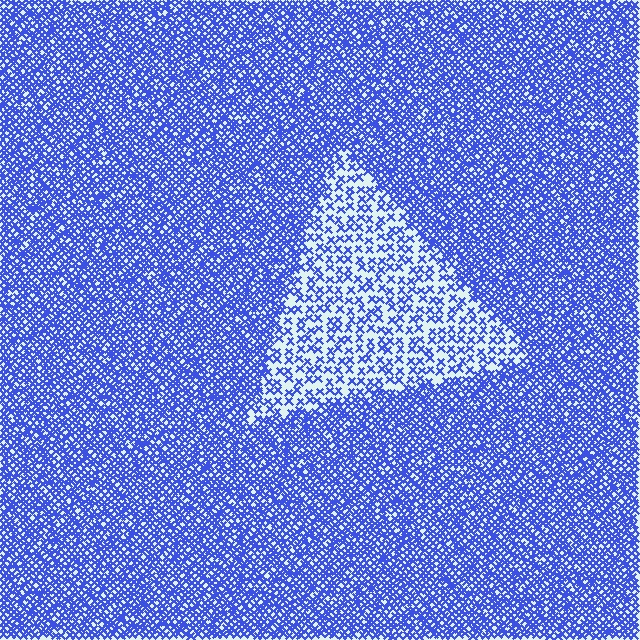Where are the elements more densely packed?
The elements are more densely packed outside the triangle boundary.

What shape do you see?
I see a triangle.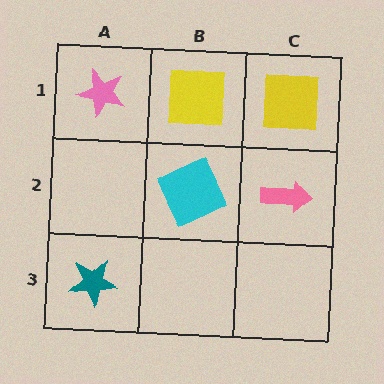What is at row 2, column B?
A cyan square.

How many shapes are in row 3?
1 shape.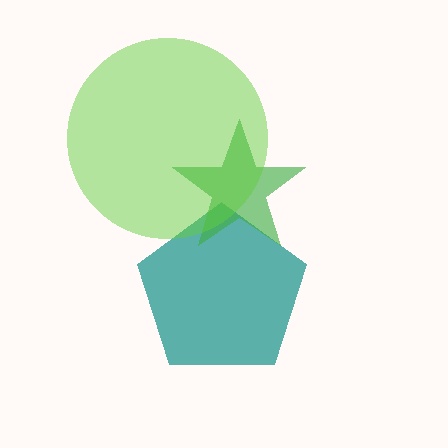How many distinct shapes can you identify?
There are 3 distinct shapes: a teal pentagon, a green star, a lime circle.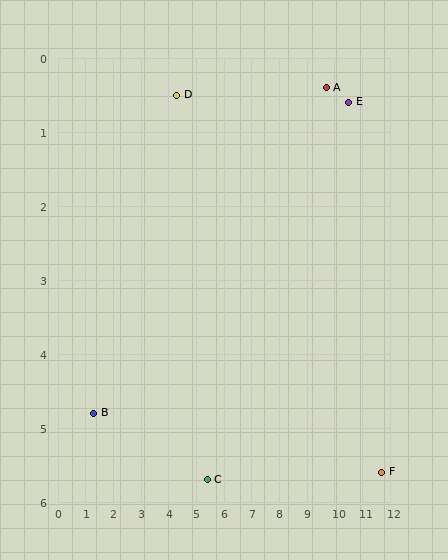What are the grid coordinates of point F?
Point F is at approximately (11.7, 5.6).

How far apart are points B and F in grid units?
Points B and F are about 10.4 grid units apart.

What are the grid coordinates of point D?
Point D is at approximately (4.3, 0.5).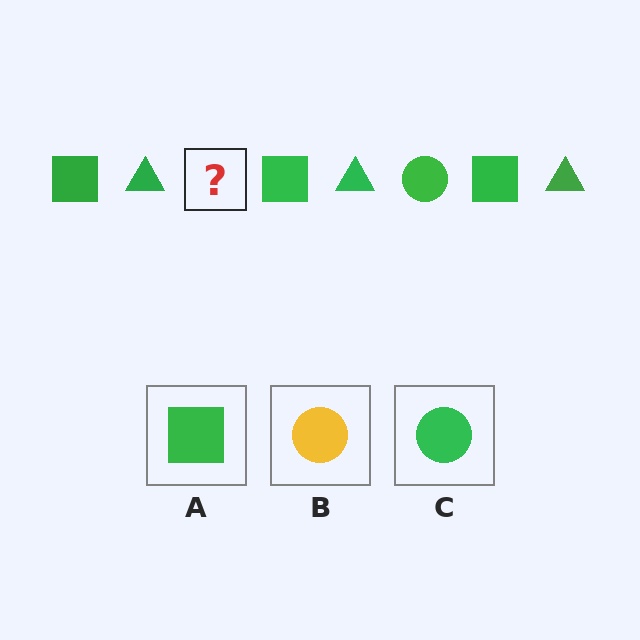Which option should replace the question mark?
Option C.